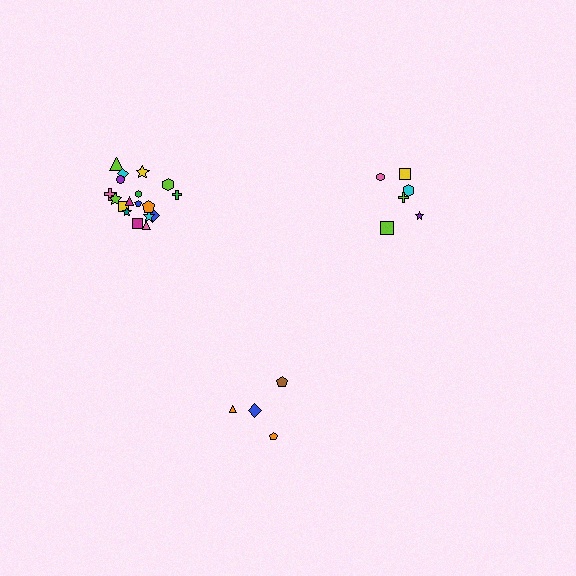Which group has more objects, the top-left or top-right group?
The top-left group.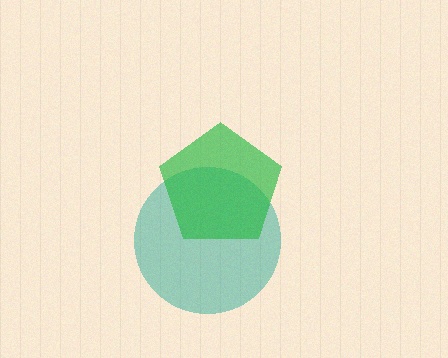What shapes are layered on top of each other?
The layered shapes are: a teal circle, a green pentagon.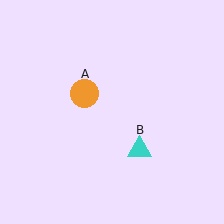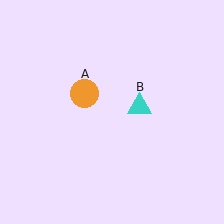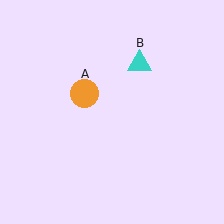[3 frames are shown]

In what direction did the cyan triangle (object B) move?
The cyan triangle (object B) moved up.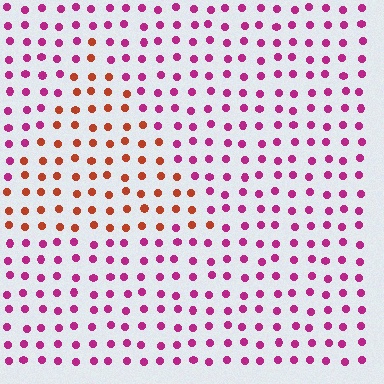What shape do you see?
I see a triangle.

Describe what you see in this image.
The image is filled with small magenta elements in a uniform arrangement. A triangle-shaped region is visible where the elements are tinted to a slightly different hue, forming a subtle color boundary.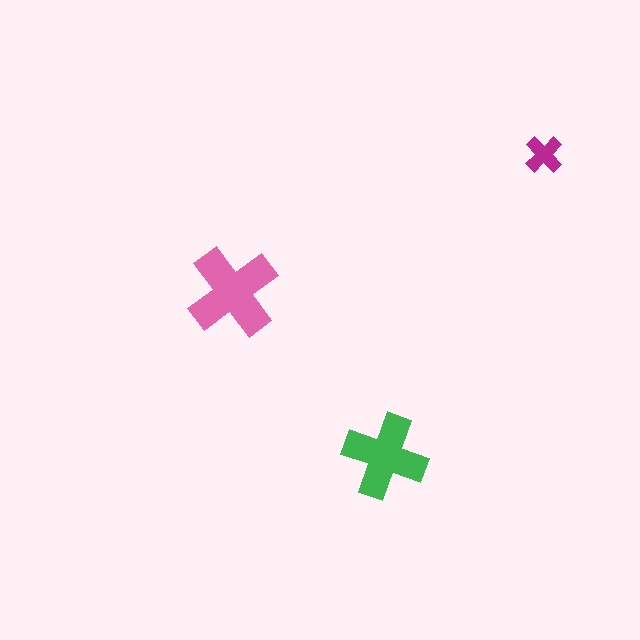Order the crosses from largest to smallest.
the pink one, the green one, the magenta one.